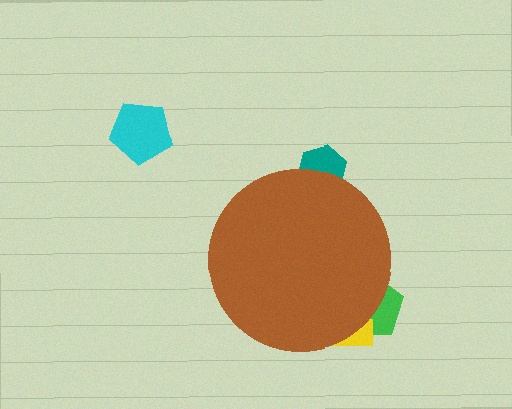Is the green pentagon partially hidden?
Yes, the green pentagon is partially hidden behind the brown circle.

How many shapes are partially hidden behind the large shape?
3 shapes are partially hidden.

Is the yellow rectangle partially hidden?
Yes, the yellow rectangle is partially hidden behind the brown circle.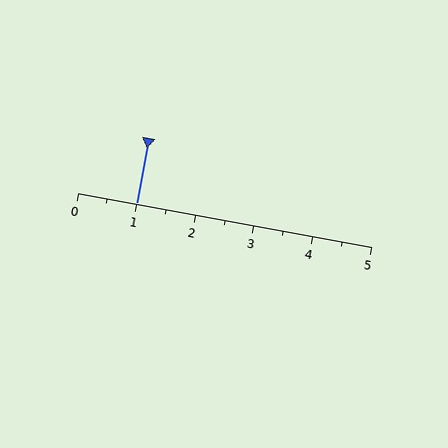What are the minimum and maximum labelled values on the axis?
The axis runs from 0 to 5.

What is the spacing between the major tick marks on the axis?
The major ticks are spaced 1 apart.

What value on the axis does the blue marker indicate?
The marker indicates approximately 1.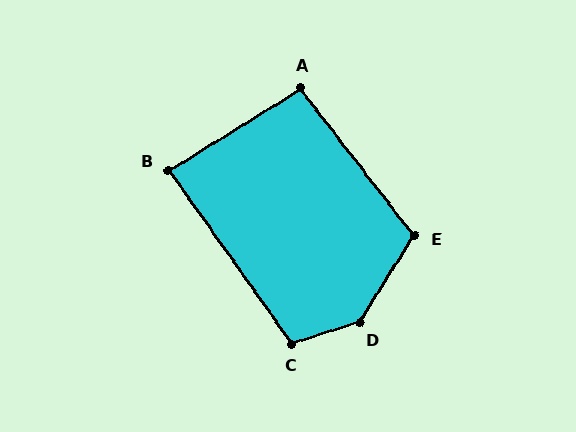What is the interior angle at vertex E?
Approximately 110 degrees (obtuse).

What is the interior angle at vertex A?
Approximately 96 degrees (obtuse).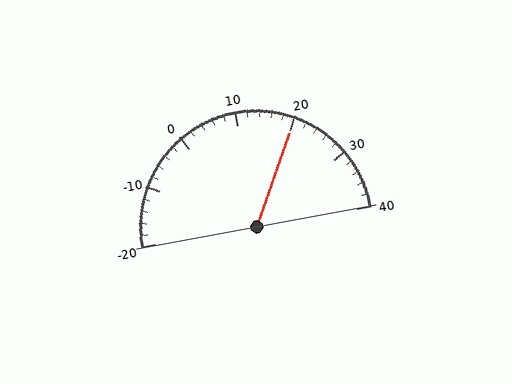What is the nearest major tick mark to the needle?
The nearest major tick mark is 20.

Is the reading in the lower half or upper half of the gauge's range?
The reading is in the upper half of the range (-20 to 40).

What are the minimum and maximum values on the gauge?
The gauge ranges from -20 to 40.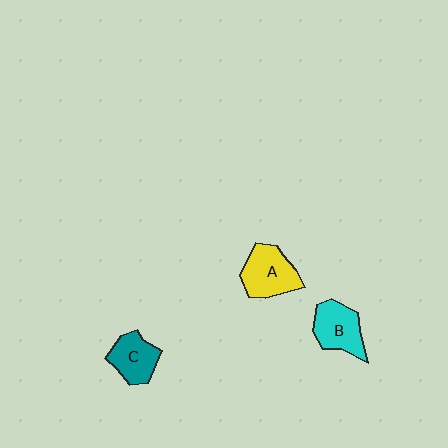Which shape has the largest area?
Shape A (yellow).